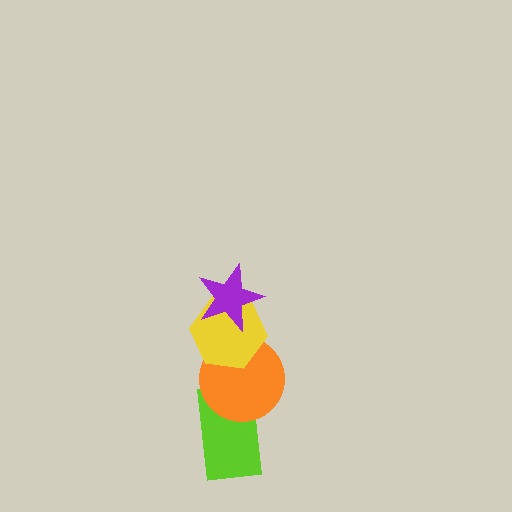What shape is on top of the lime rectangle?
The orange circle is on top of the lime rectangle.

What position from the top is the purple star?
The purple star is 1st from the top.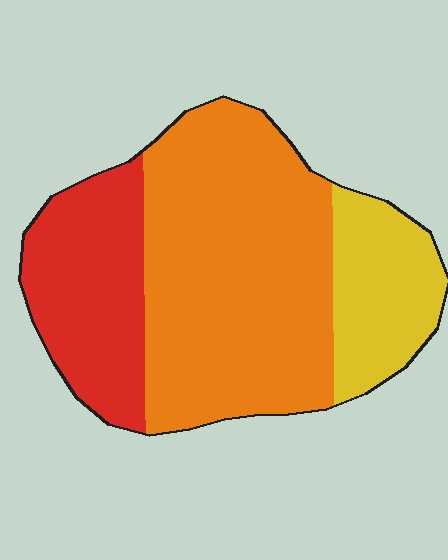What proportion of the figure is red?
Red covers around 25% of the figure.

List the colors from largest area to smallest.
From largest to smallest: orange, red, yellow.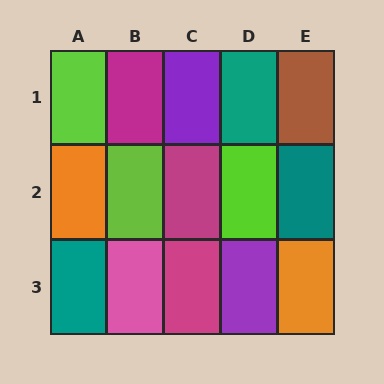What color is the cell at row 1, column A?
Lime.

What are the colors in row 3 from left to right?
Teal, pink, magenta, purple, orange.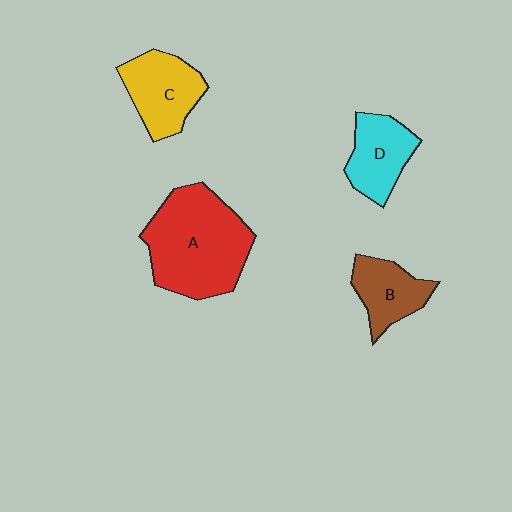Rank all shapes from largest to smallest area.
From largest to smallest: A (red), C (yellow), D (cyan), B (brown).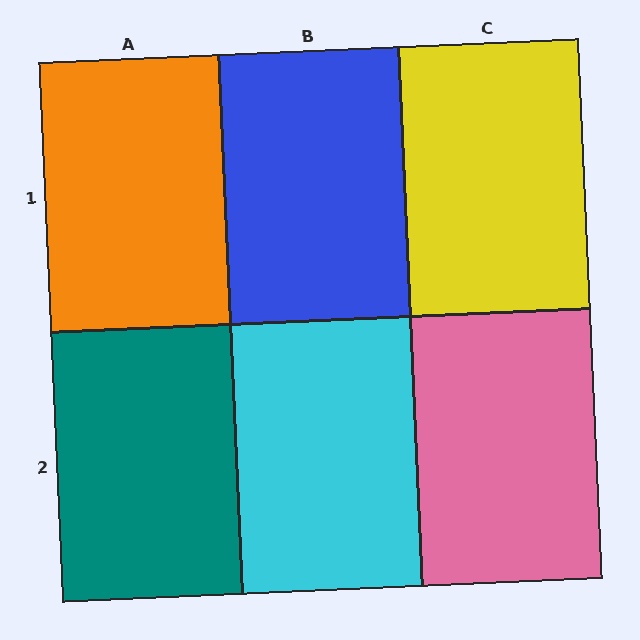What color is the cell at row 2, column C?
Pink.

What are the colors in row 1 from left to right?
Orange, blue, yellow.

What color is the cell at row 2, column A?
Teal.